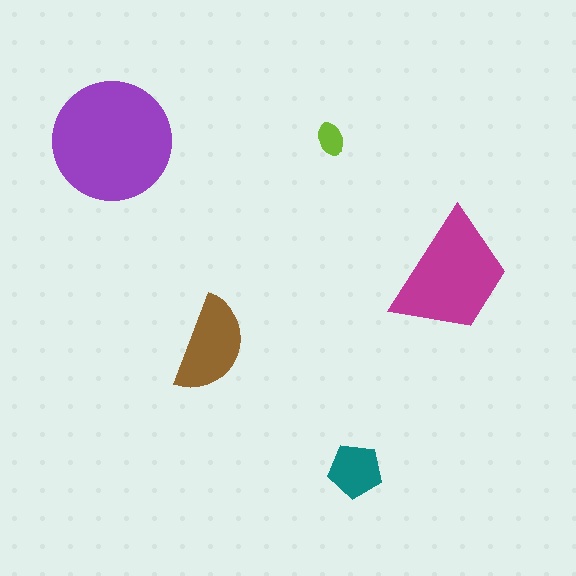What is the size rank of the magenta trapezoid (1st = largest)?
2nd.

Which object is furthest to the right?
The magenta trapezoid is rightmost.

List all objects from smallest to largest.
The lime ellipse, the teal pentagon, the brown semicircle, the magenta trapezoid, the purple circle.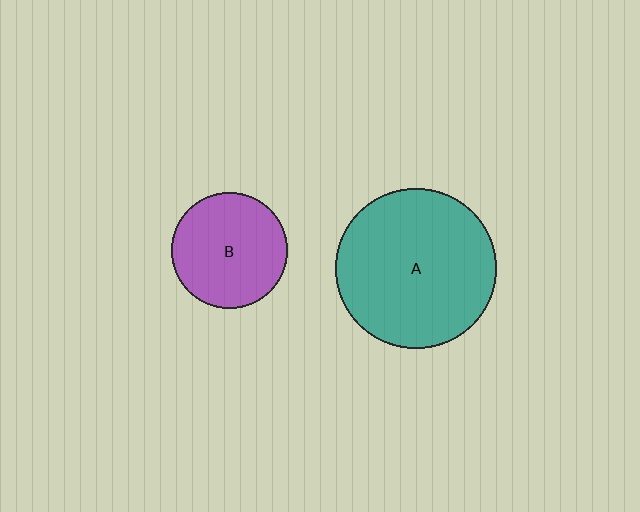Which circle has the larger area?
Circle A (teal).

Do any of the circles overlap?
No, none of the circles overlap.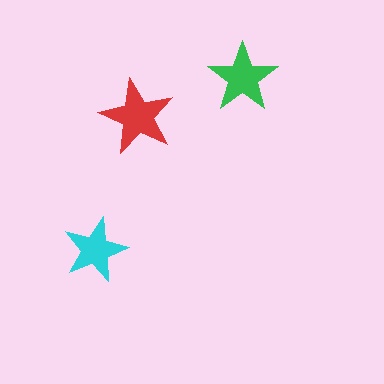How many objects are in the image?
There are 3 objects in the image.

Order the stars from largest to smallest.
the red one, the green one, the cyan one.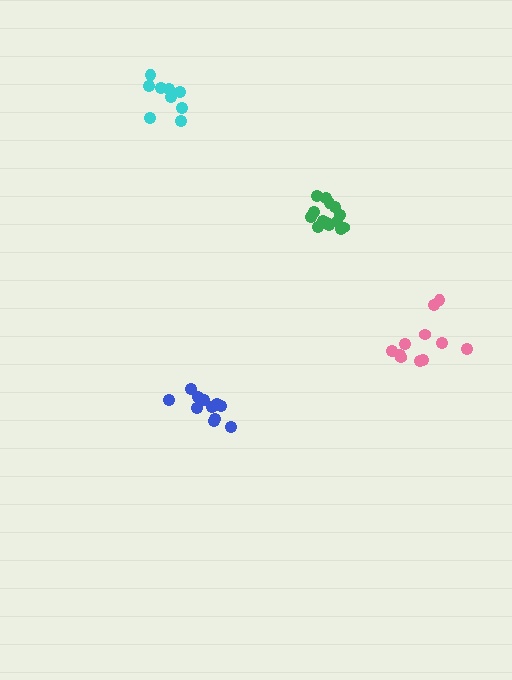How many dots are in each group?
Group 1: 11 dots, Group 2: 11 dots, Group 3: 9 dots, Group 4: 14 dots (45 total).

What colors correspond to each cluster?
The clusters are colored: blue, pink, cyan, green.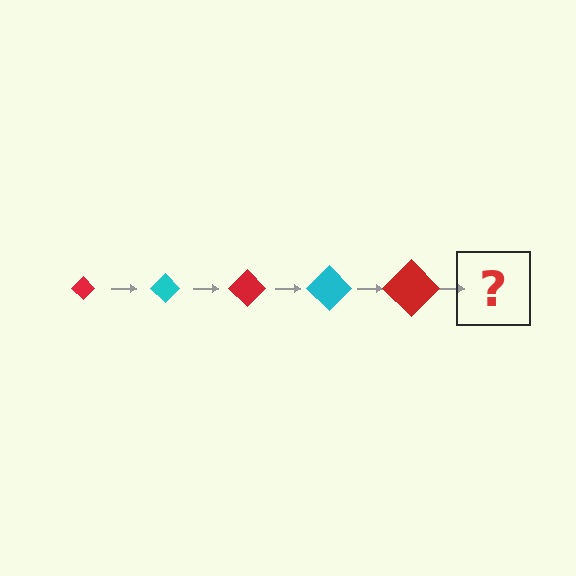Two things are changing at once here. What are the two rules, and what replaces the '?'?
The two rules are that the diamond grows larger each step and the color cycles through red and cyan. The '?' should be a cyan diamond, larger than the previous one.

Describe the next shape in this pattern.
It should be a cyan diamond, larger than the previous one.